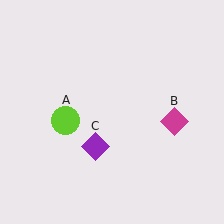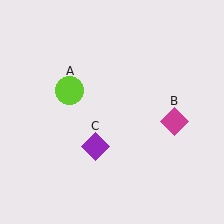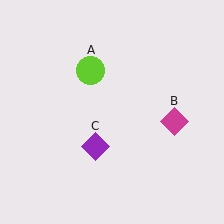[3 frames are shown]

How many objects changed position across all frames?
1 object changed position: lime circle (object A).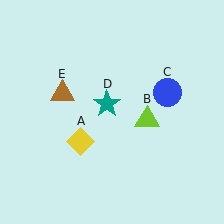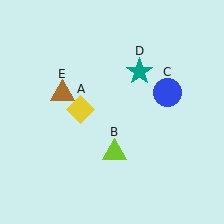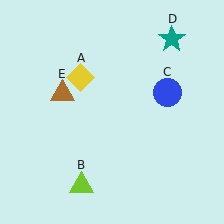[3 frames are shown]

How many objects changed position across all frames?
3 objects changed position: yellow diamond (object A), lime triangle (object B), teal star (object D).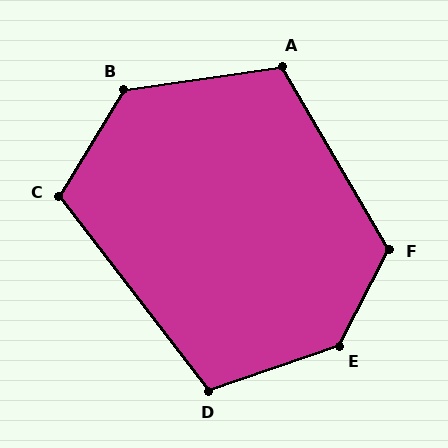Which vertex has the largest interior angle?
E, at approximately 137 degrees.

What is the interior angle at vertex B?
Approximately 129 degrees (obtuse).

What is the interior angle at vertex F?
Approximately 122 degrees (obtuse).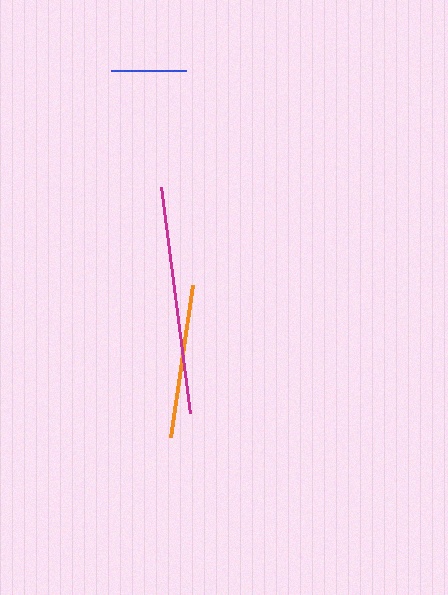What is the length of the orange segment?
The orange segment is approximately 153 pixels long.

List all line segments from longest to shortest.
From longest to shortest: magenta, orange, blue.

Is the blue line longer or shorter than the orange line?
The orange line is longer than the blue line.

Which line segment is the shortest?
The blue line is the shortest at approximately 75 pixels.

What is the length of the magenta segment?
The magenta segment is approximately 227 pixels long.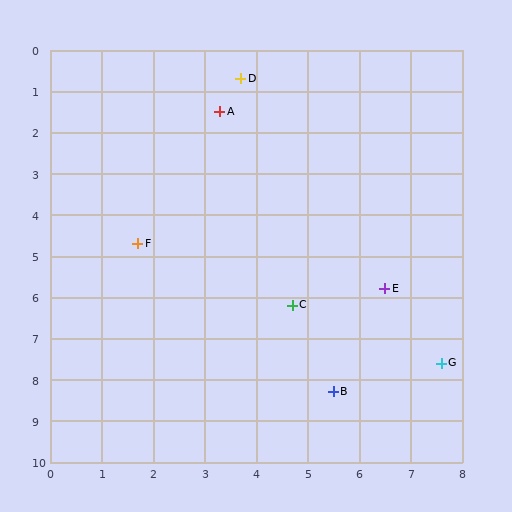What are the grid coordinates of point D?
Point D is at approximately (3.7, 0.7).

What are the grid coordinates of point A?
Point A is at approximately (3.3, 1.5).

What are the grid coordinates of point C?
Point C is at approximately (4.7, 6.2).